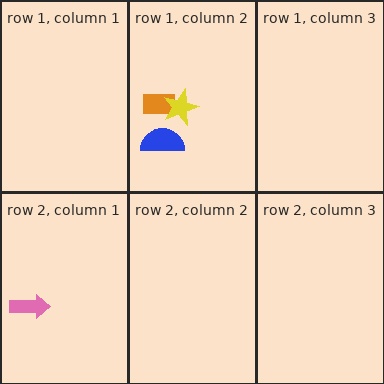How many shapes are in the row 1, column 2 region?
3.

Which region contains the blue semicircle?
The row 1, column 2 region.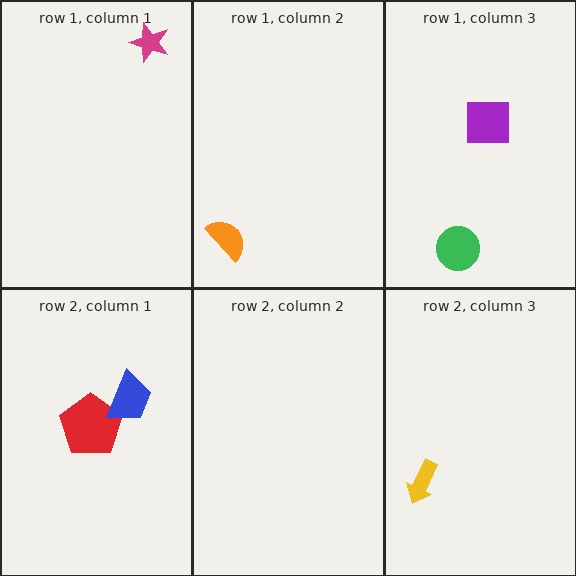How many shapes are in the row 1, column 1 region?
1.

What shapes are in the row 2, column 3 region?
The yellow arrow.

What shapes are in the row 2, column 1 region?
The red pentagon, the blue trapezoid.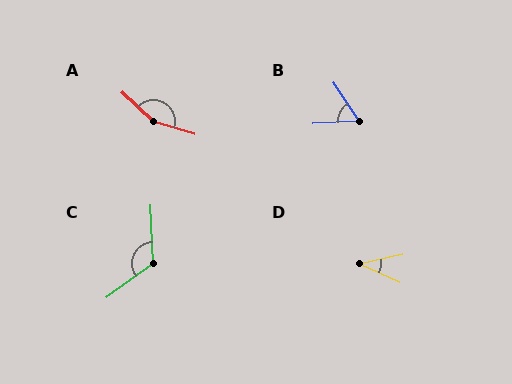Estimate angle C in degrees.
Approximately 123 degrees.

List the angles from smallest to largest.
D (37°), B (59°), C (123°), A (154°).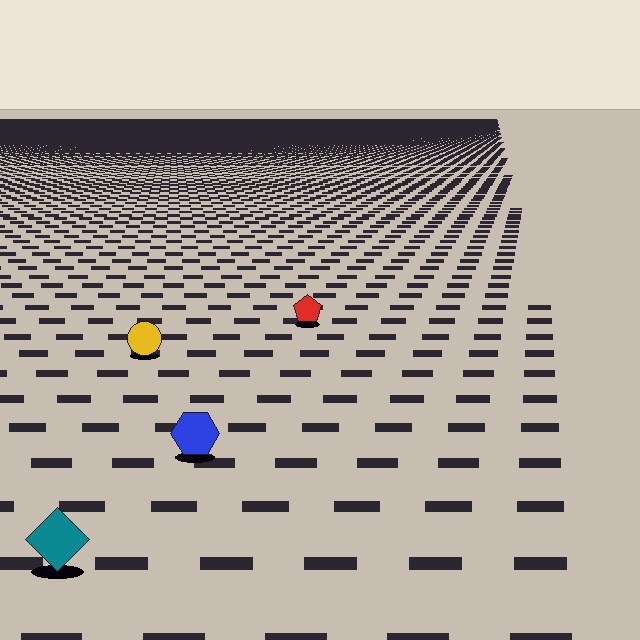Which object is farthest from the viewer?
The red pentagon is farthest from the viewer. It appears smaller and the ground texture around it is denser.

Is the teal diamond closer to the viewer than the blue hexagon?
Yes. The teal diamond is closer — you can tell from the texture gradient: the ground texture is coarser near it.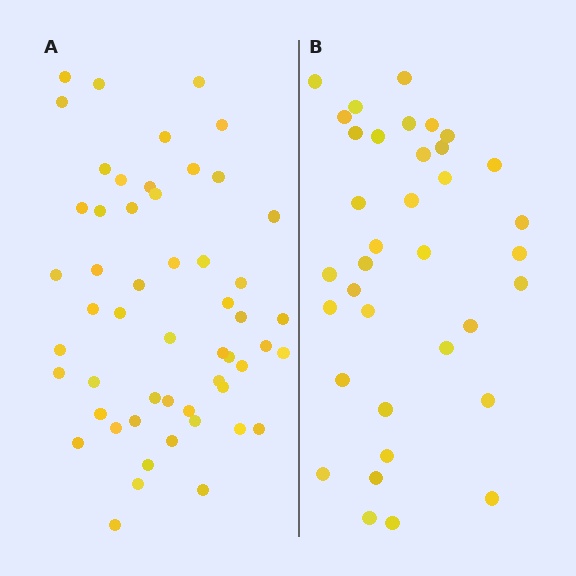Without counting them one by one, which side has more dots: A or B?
Region A (the left region) has more dots.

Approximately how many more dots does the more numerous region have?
Region A has approximately 15 more dots than region B.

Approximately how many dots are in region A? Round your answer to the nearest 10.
About 50 dots. (The exact count is 53, which rounds to 50.)